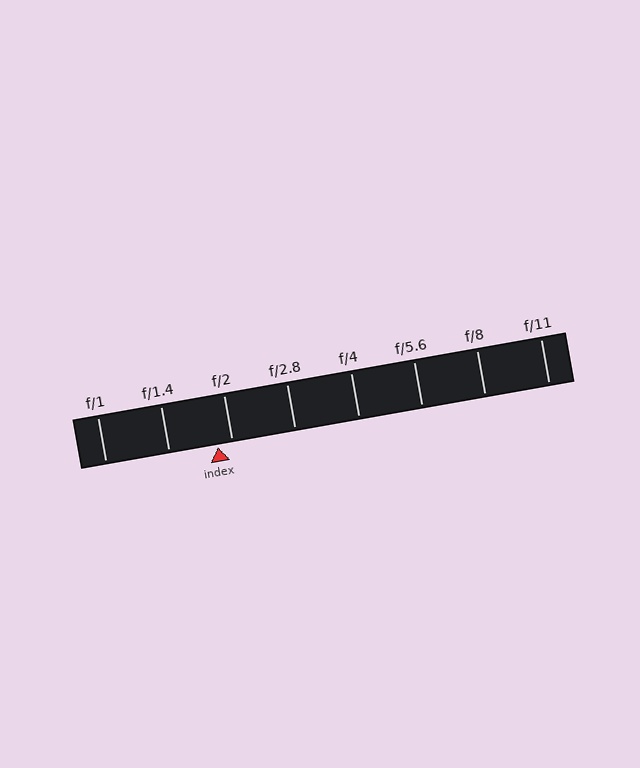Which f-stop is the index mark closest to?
The index mark is closest to f/2.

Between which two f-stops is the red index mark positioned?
The index mark is between f/1.4 and f/2.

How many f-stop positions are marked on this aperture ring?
There are 8 f-stop positions marked.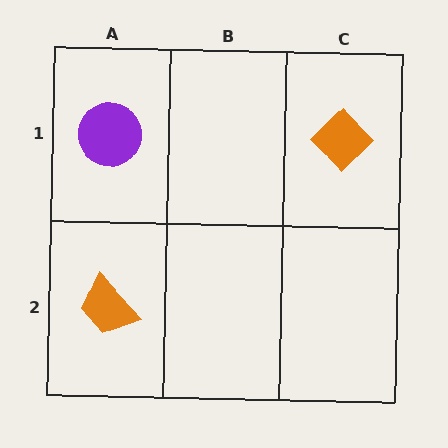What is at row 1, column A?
A purple circle.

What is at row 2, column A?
An orange trapezoid.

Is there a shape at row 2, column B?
No, that cell is empty.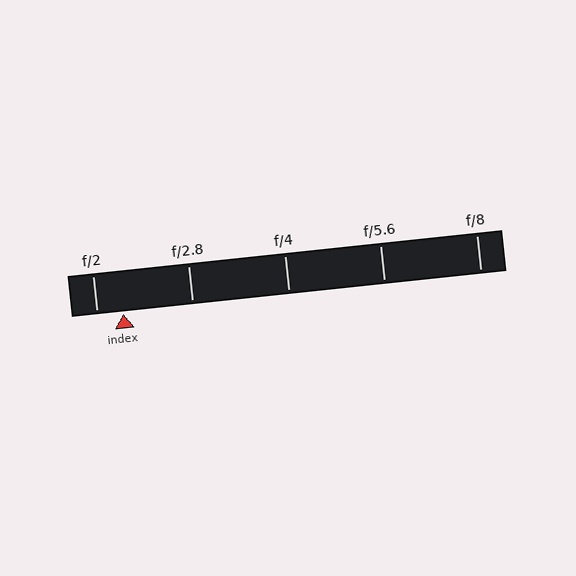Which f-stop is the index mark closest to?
The index mark is closest to f/2.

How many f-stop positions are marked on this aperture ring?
There are 5 f-stop positions marked.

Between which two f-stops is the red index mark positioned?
The index mark is between f/2 and f/2.8.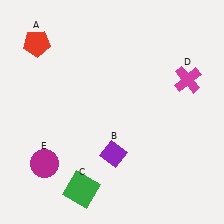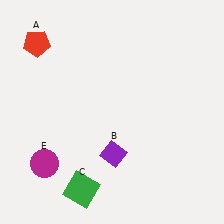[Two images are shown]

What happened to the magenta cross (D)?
The magenta cross (D) was removed in Image 2. It was in the top-right area of Image 1.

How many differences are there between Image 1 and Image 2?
There is 1 difference between the two images.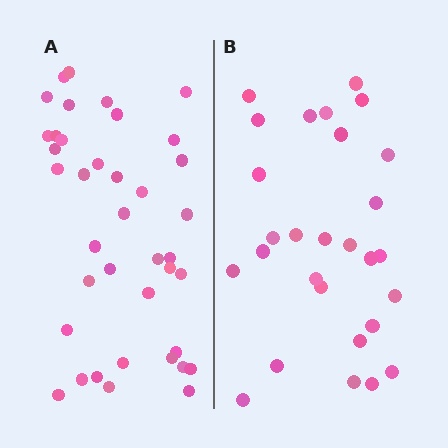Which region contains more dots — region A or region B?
Region A (the left region) has more dots.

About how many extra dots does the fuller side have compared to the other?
Region A has roughly 12 or so more dots than region B.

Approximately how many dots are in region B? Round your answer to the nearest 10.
About 30 dots. (The exact count is 28, which rounds to 30.)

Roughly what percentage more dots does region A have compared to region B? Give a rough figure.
About 40% more.